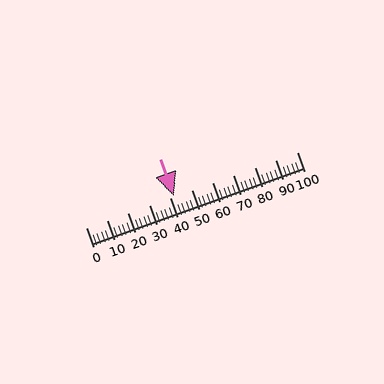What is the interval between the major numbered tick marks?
The major tick marks are spaced 10 units apart.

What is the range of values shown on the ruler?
The ruler shows values from 0 to 100.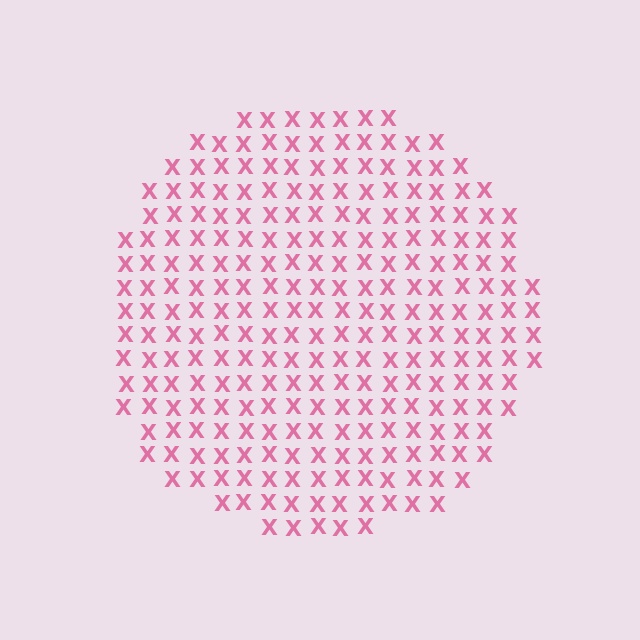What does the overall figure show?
The overall figure shows a circle.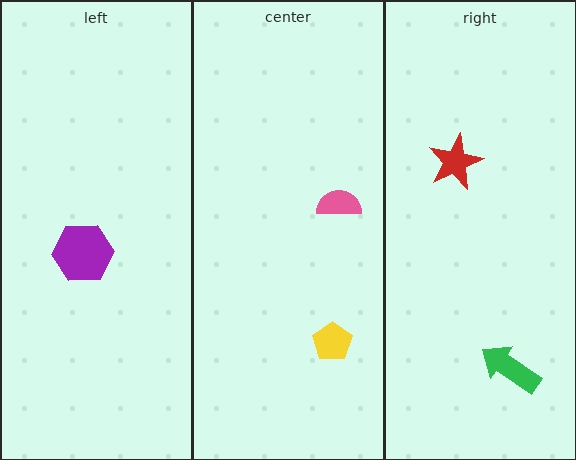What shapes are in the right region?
The red star, the green arrow.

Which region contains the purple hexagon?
The left region.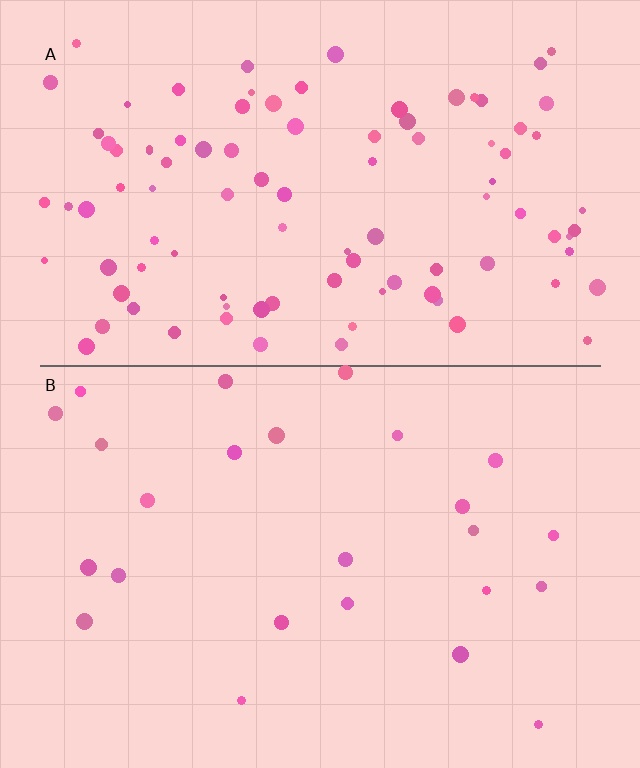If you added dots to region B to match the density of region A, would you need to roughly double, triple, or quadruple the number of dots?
Approximately quadruple.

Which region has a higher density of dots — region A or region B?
A (the top).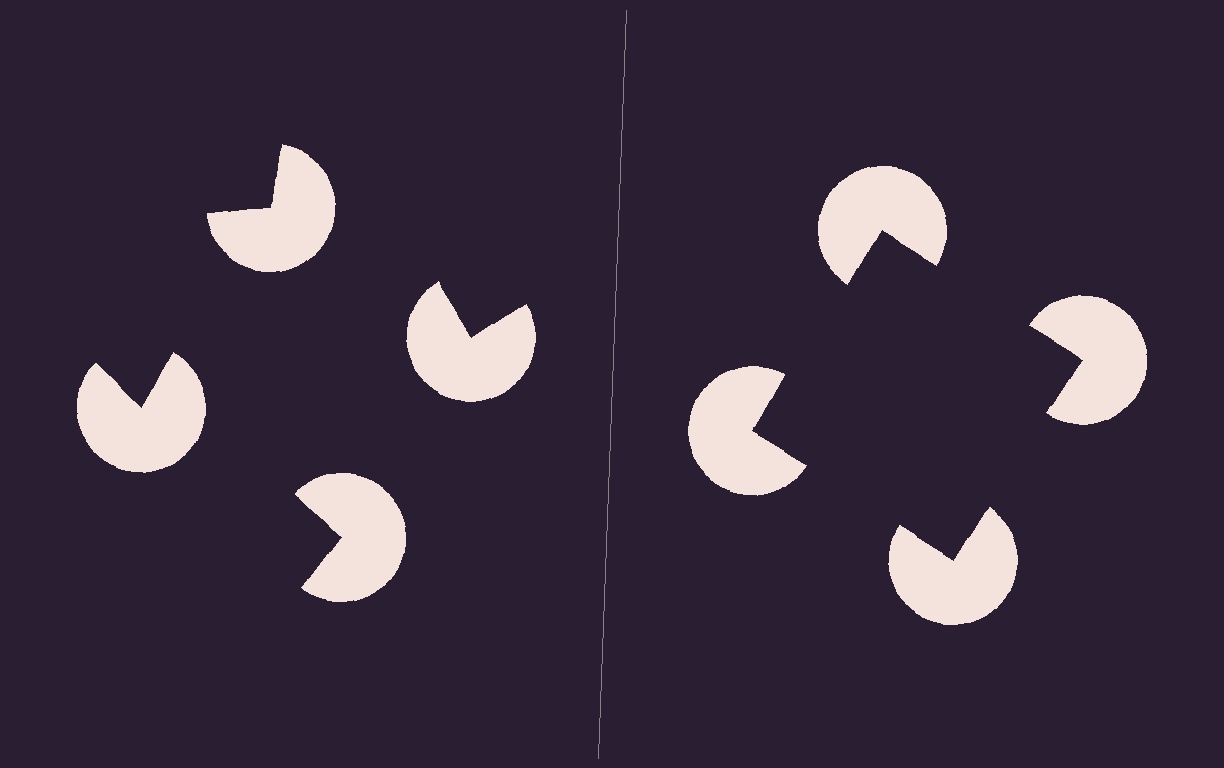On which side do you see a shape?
An illusory square appears on the right side. On the left side the wedge cuts are rotated, so no coherent shape forms.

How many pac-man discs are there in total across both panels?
8 — 4 on each side.